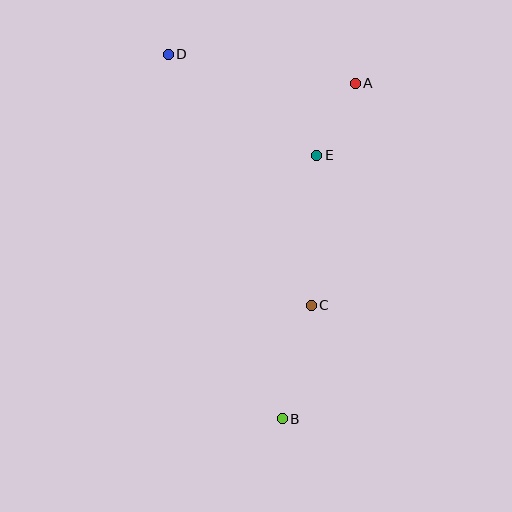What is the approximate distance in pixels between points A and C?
The distance between A and C is approximately 227 pixels.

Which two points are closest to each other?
Points A and E are closest to each other.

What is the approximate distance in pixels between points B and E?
The distance between B and E is approximately 266 pixels.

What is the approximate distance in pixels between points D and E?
The distance between D and E is approximately 179 pixels.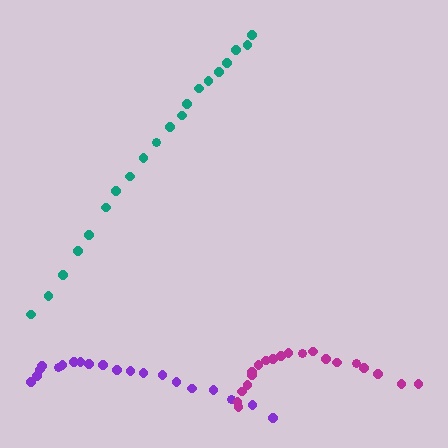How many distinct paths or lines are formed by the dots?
There are 3 distinct paths.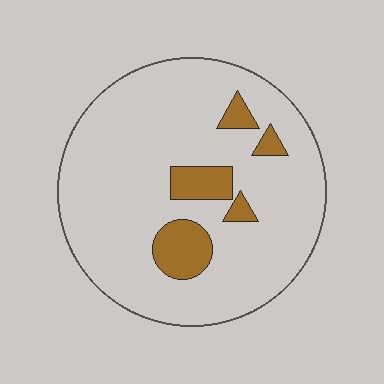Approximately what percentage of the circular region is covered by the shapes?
Approximately 15%.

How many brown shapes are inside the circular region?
5.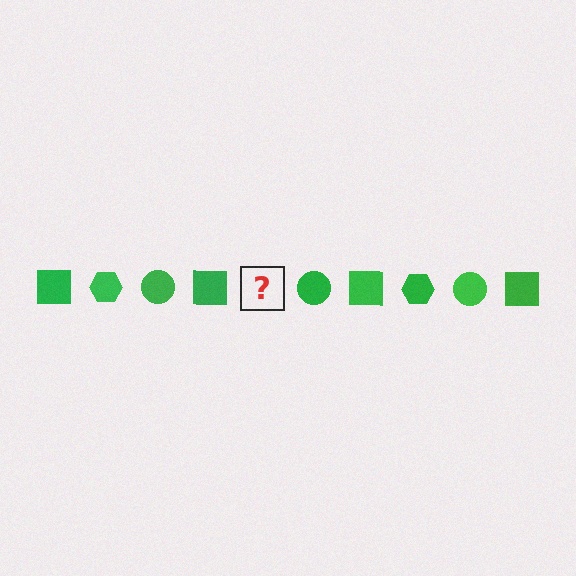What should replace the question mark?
The question mark should be replaced with a green hexagon.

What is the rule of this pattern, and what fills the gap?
The rule is that the pattern cycles through square, hexagon, circle shapes in green. The gap should be filled with a green hexagon.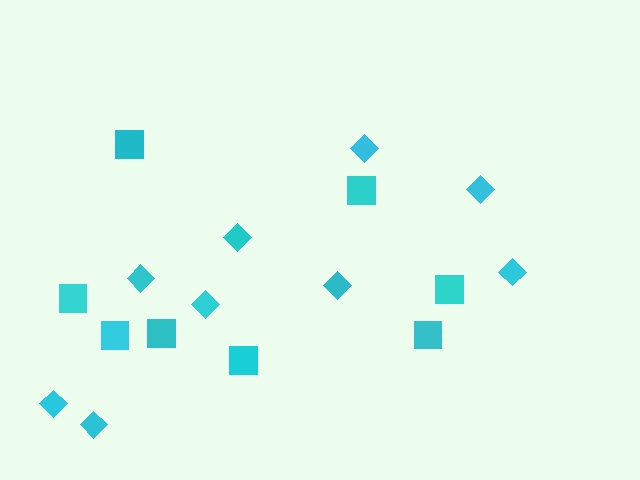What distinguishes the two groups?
There are 2 groups: one group of diamonds (9) and one group of squares (8).